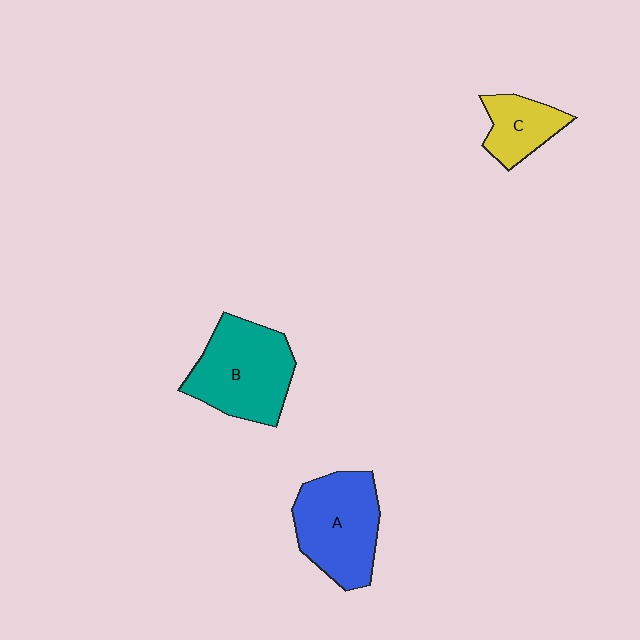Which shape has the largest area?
Shape B (teal).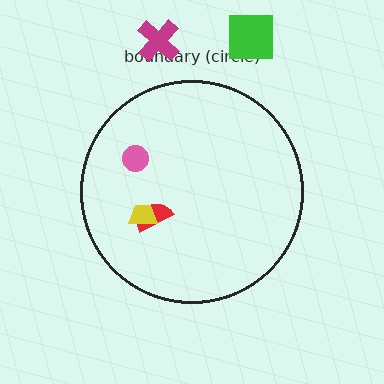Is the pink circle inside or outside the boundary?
Inside.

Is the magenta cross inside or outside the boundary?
Outside.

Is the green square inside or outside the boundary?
Outside.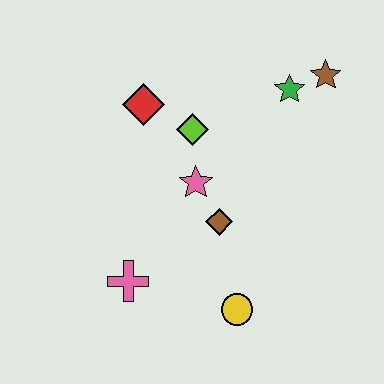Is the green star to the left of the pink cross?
No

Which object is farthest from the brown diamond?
The brown star is farthest from the brown diamond.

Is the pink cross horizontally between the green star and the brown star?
No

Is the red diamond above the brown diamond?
Yes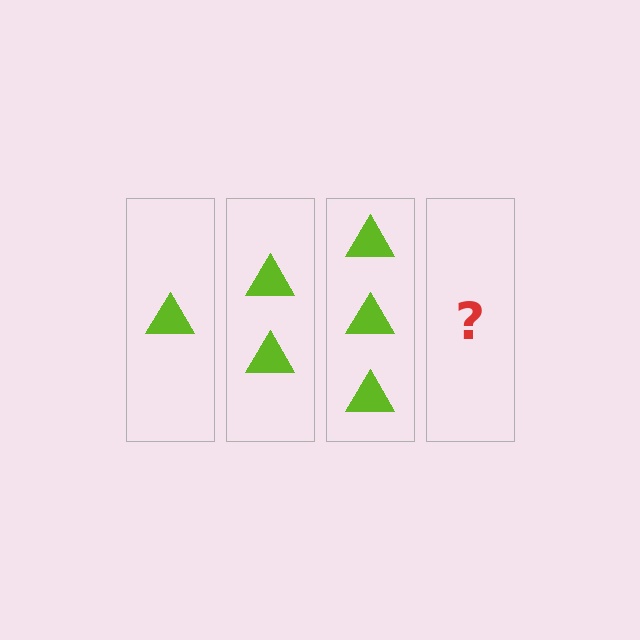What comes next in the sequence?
The next element should be 4 triangles.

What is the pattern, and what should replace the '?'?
The pattern is that each step adds one more triangle. The '?' should be 4 triangles.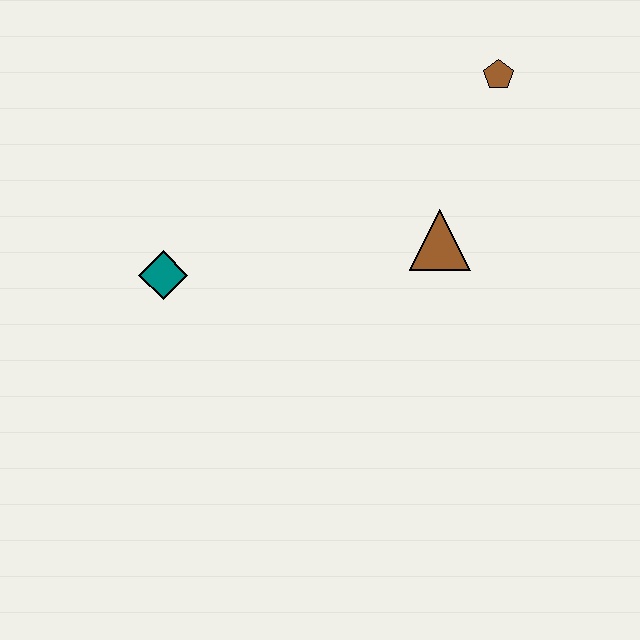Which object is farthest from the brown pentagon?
The teal diamond is farthest from the brown pentagon.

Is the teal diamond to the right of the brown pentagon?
No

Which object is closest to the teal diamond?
The brown triangle is closest to the teal diamond.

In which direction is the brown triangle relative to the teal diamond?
The brown triangle is to the right of the teal diamond.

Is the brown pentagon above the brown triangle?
Yes